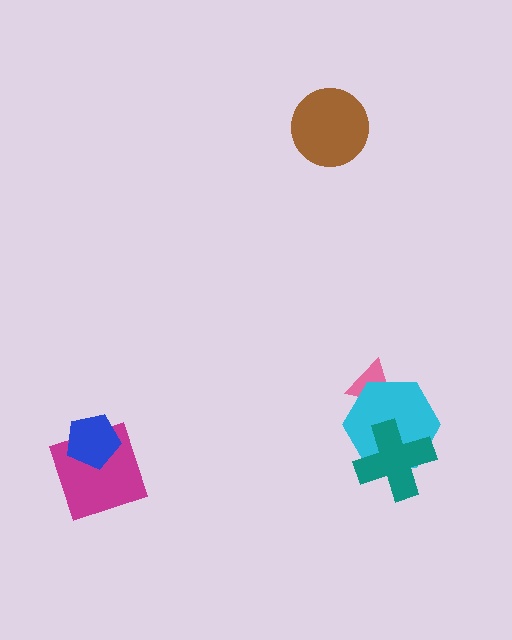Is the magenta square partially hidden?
Yes, it is partially covered by another shape.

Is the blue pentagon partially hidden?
No, no other shape covers it.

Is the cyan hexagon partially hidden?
Yes, it is partially covered by another shape.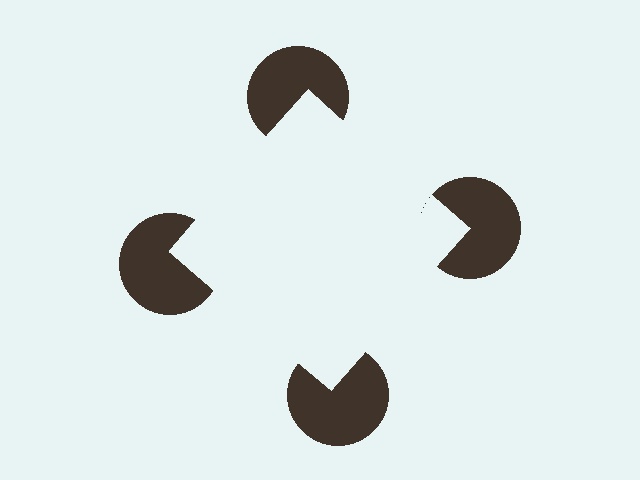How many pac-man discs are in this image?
There are 4 — one at each vertex of the illusory square.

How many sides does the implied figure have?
4 sides.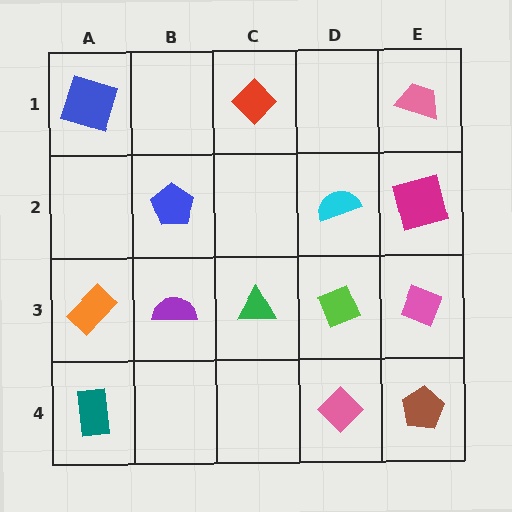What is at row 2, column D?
A cyan semicircle.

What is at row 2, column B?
A blue pentagon.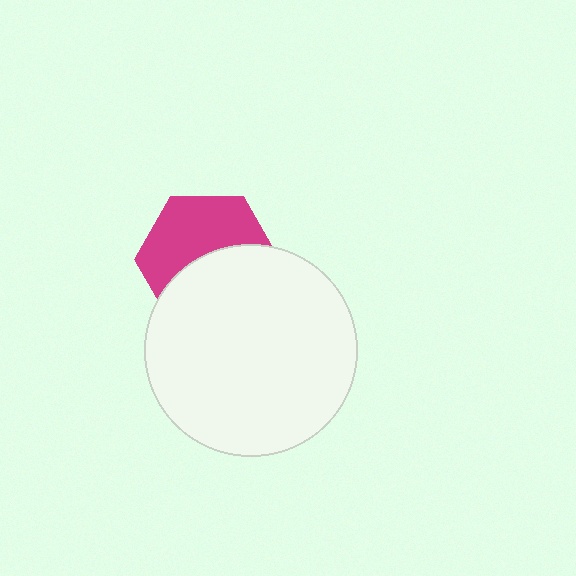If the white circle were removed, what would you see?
You would see the complete magenta hexagon.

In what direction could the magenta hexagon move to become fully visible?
The magenta hexagon could move up. That would shift it out from behind the white circle entirely.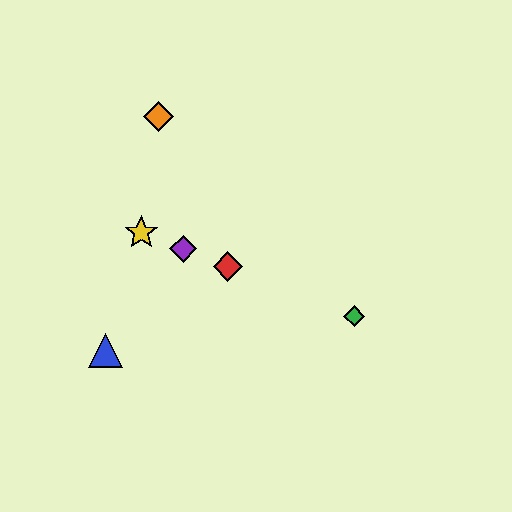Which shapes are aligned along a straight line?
The red diamond, the green diamond, the yellow star, the purple diamond are aligned along a straight line.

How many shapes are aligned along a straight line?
4 shapes (the red diamond, the green diamond, the yellow star, the purple diamond) are aligned along a straight line.